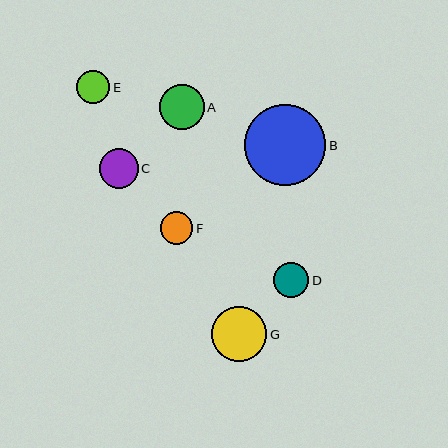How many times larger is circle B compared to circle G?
Circle B is approximately 1.5 times the size of circle G.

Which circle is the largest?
Circle B is the largest with a size of approximately 81 pixels.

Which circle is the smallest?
Circle F is the smallest with a size of approximately 32 pixels.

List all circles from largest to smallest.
From largest to smallest: B, G, A, C, D, E, F.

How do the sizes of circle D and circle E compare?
Circle D and circle E are approximately the same size.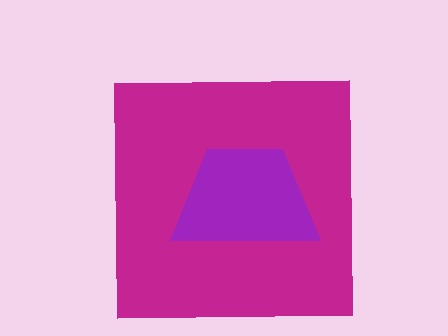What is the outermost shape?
The magenta square.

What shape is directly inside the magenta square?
The purple trapezoid.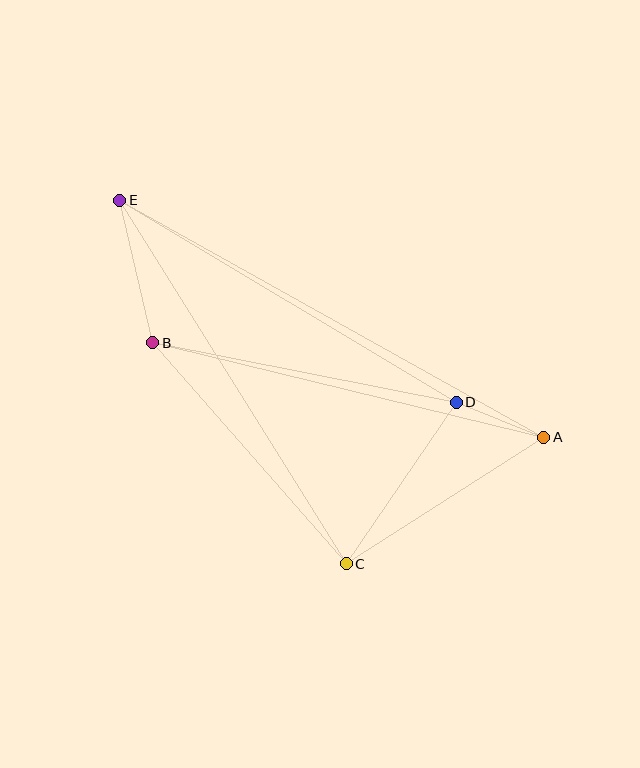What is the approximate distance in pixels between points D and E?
The distance between D and E is approximately 392 pixels.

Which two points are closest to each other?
Points A and D are closest to each other.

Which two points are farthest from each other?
Points A and E are farthest from each other.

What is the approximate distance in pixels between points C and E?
The distance between C and E is approximately 429 pixels.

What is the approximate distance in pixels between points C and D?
The distance between C and D is approximately 195 pixels.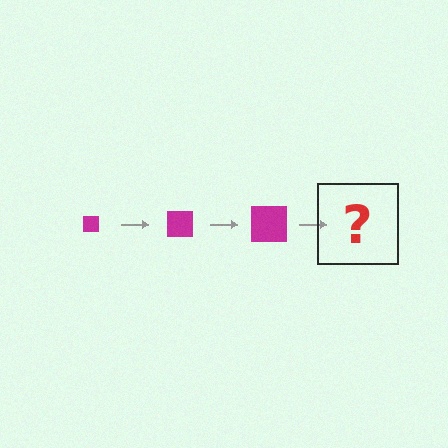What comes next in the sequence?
The next element should be a magenta square, larger than the previous one.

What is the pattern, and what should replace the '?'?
The pattern is that the square gets progressively larger each step. The '?' should be a magenta square, larger than the previous one.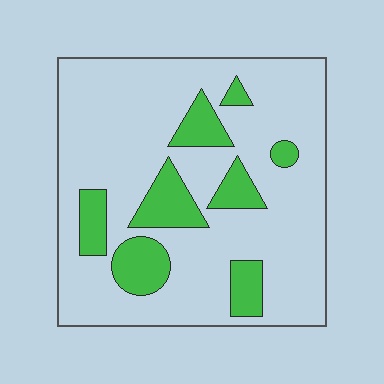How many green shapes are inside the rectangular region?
8.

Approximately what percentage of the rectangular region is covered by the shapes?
Approximately 20%.